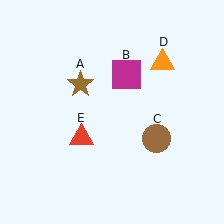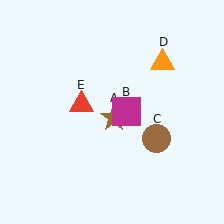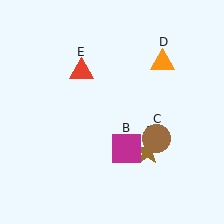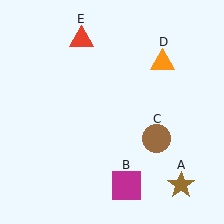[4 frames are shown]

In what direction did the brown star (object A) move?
The brown star (object A) moved down and to the right.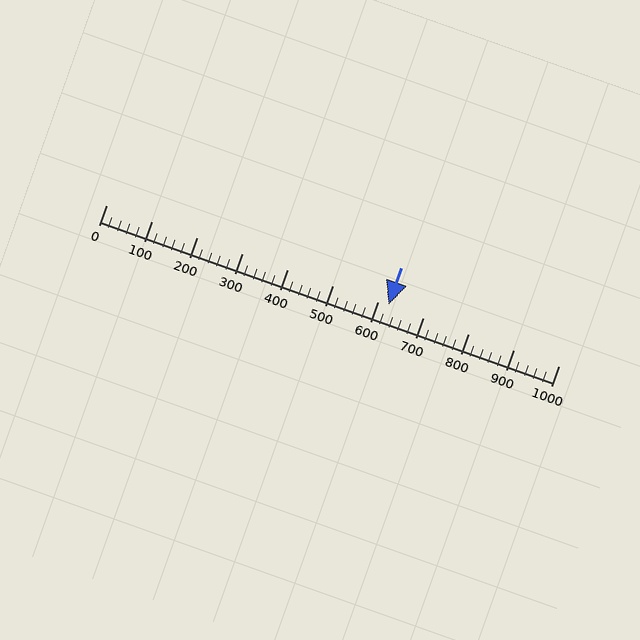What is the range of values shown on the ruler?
The ruler shows values from 0 to 1000.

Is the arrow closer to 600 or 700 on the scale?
The arrow is closer to 600.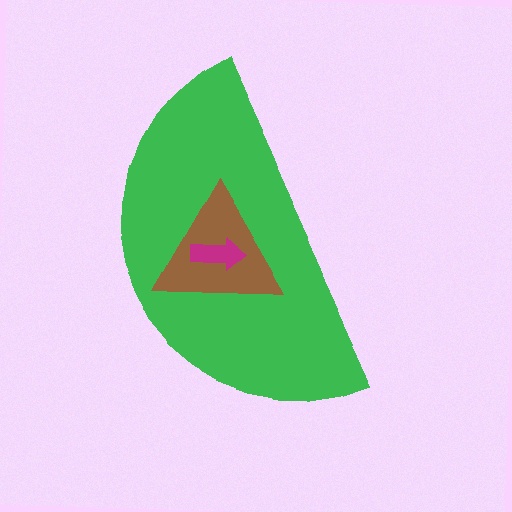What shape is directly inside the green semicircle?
The brown triangle.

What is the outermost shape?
The green semicircle.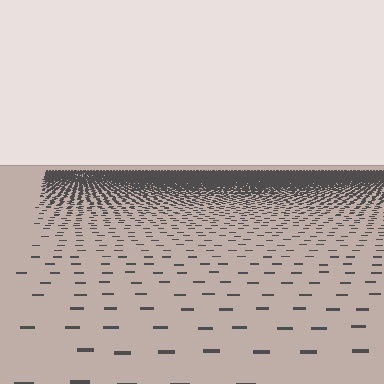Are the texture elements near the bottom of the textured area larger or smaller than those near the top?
Larger. Near the bottom, elements are closer to the viewer and appear at a bigger on-screen size.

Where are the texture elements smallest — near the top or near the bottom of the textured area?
Near the top.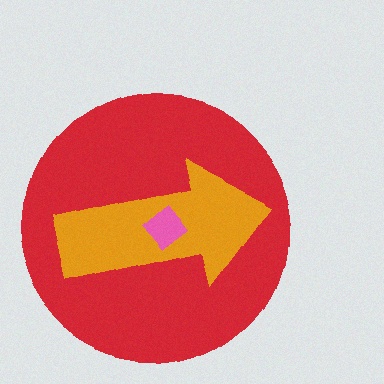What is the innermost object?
The pink diamond.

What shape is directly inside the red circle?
The orange arrow.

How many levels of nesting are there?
3.